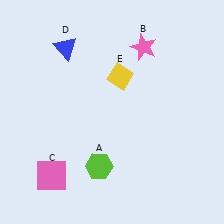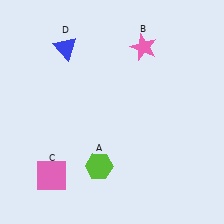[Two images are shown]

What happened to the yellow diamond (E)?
The yellow diamond (E) was removed in Image 2. It was in the top-right area of Image 1.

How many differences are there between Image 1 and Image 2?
There is 1 difference between the two images.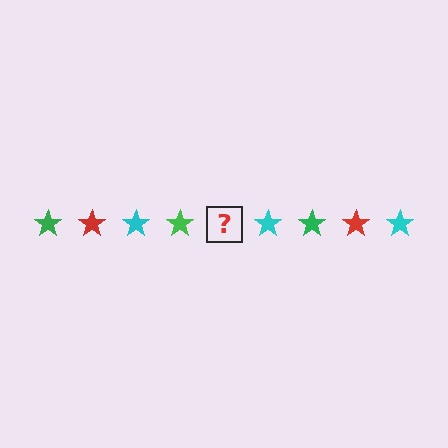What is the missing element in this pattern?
The missing element is a red star.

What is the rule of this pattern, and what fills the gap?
The rule is that the pattern cycles through green, red, cyan stars. The gap should be filled with a red star.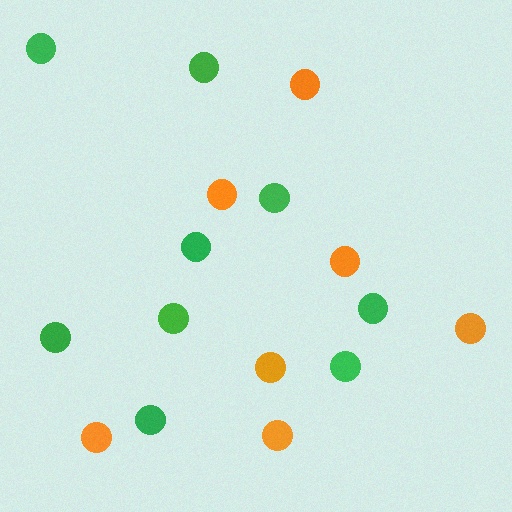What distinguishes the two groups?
There are 2 groups: one group of orange circles (7) and one group of green circles (9).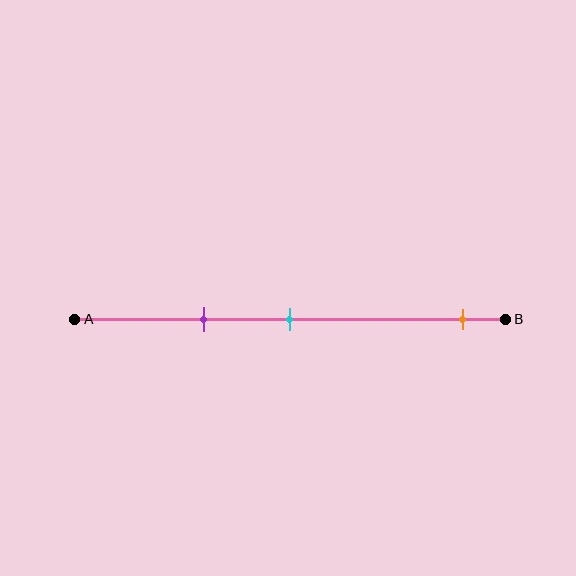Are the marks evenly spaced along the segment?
No, the marks are not evenly spaced.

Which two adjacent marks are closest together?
The purple and cyan marks are the closest adjacent pair.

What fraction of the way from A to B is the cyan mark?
The cyan mark is approximately 50% (0.5) of the way from A to B.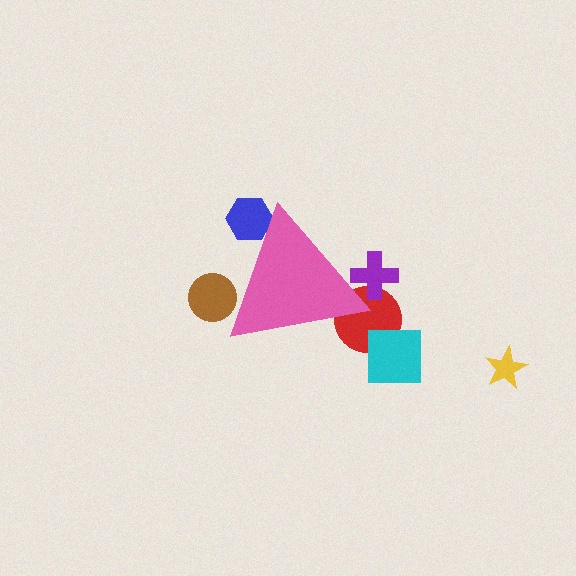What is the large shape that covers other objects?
A pink triangle.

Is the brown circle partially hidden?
Yes, the brown circle is partially hidden behind the pink triangle.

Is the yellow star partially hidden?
No, the yellow star is fully visible.